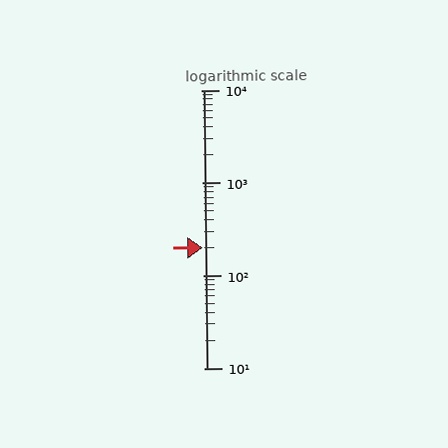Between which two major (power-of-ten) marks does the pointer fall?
The pointer is between 100 and 1000.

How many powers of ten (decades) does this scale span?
The scale spans 3 decades, from 10 to 10000.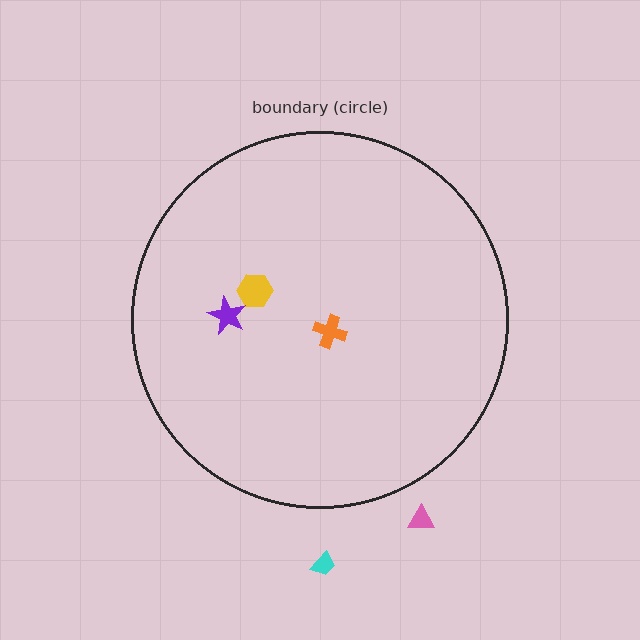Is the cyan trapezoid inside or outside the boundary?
Outside.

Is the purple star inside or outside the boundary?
Inside.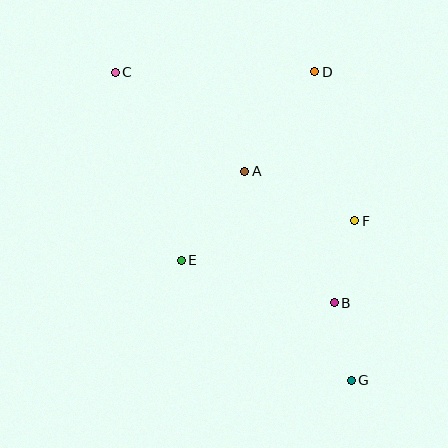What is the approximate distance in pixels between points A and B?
The distance between A and B is approximately 159 pixels.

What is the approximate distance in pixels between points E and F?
The distance between E and F is approximately 178 pixels.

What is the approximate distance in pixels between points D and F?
The distance between D and F is approximately 154 pixels.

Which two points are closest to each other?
Points B and G are closest to each other.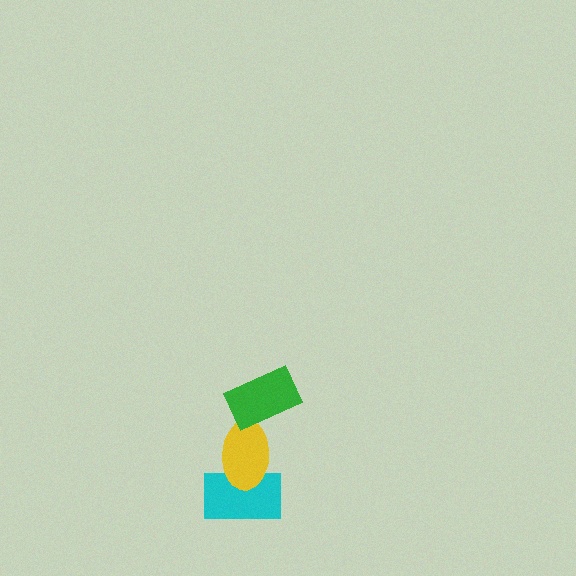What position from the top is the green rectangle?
The green rectangle is 1st from the top.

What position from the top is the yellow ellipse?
The yellow ellipse is 2nd from the top.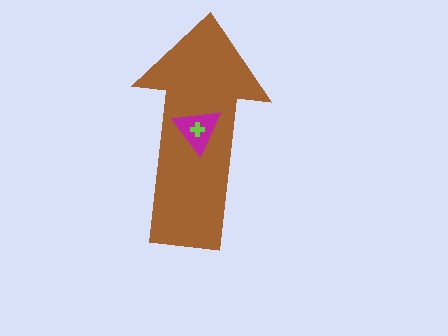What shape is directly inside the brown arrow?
The magenta triangle.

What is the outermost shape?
The brown arrow.